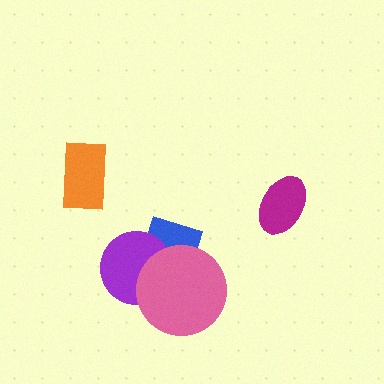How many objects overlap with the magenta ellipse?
0 objects overlap with the magenta ellipse.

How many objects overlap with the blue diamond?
2 objects overlap with the blue diamond.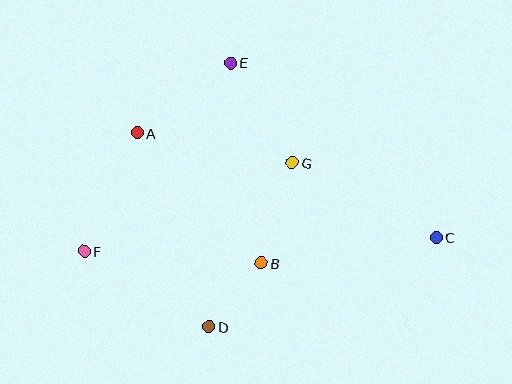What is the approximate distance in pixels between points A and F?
The distance between A and F is approximately 130 pixels.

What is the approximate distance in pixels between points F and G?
The distance between F and G is approximately 226 pixels.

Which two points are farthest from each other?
Points C and F are farthest from each other.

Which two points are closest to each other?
Points B and D are closest to each other.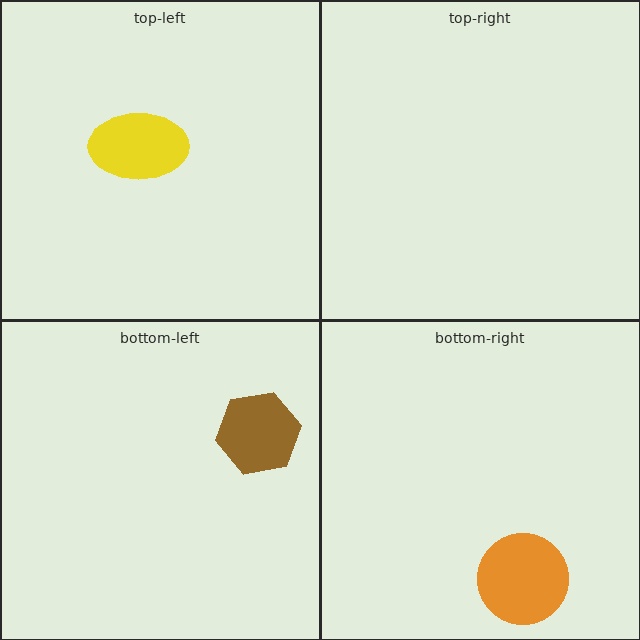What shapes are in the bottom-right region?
The orange circle.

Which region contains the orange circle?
The bottom-right region.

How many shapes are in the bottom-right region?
1.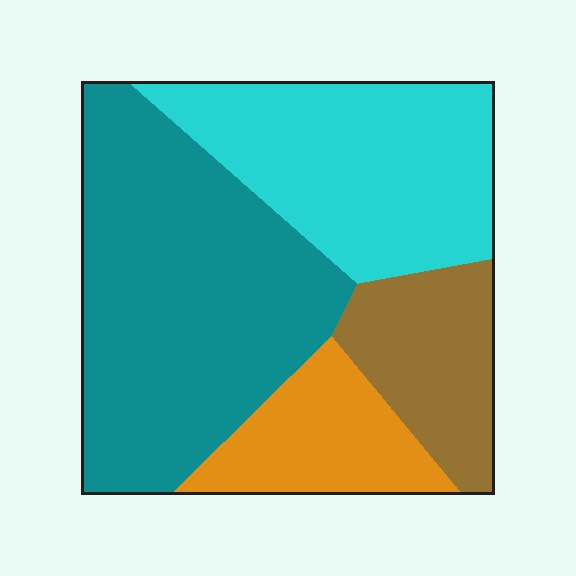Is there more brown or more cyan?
Cyan.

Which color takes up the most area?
Teal, at roughly 45%.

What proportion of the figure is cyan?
Cyan covers around 30% of the figure.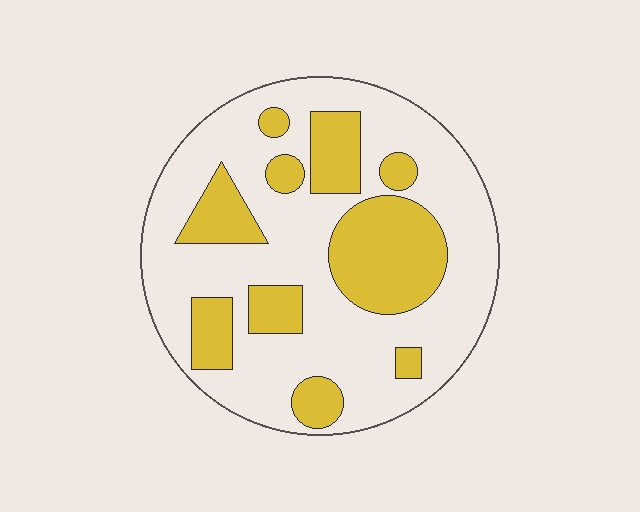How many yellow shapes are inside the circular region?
10.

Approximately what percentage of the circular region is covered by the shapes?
Approximately 30%.